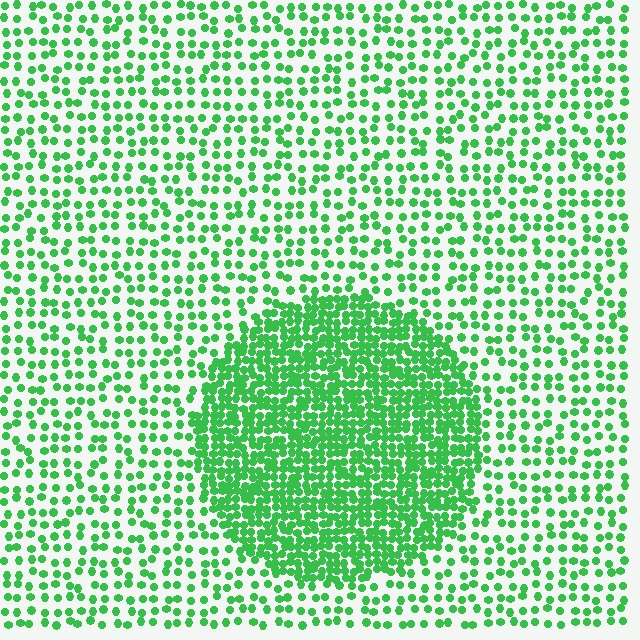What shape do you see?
I see a circle.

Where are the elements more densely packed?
The elements are more densely packed inside the circle boundary.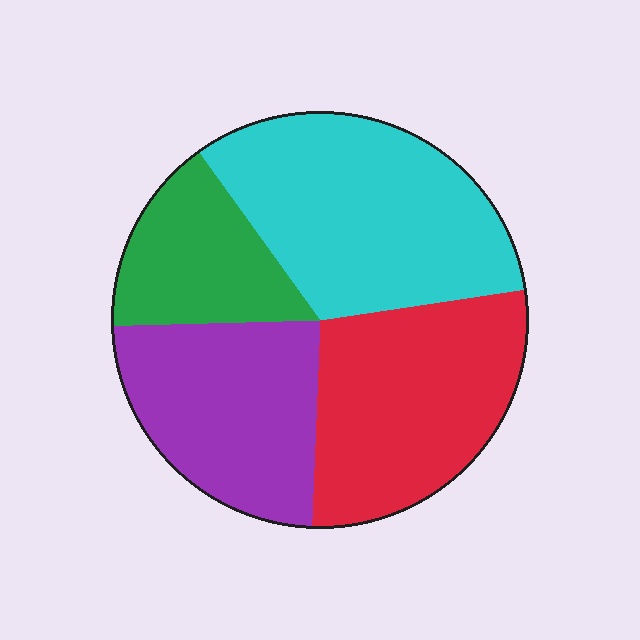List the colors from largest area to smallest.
From largest to smallest: cyan, red, purple, green.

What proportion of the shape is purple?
Purple covers 24% of the shape.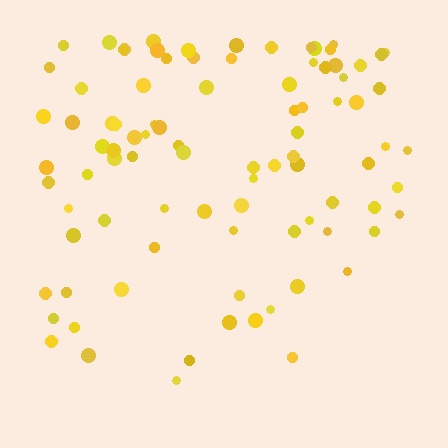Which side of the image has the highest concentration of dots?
The top.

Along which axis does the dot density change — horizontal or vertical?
Vertical.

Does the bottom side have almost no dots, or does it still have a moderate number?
Still a moderate number, just noticeably fewer than the top.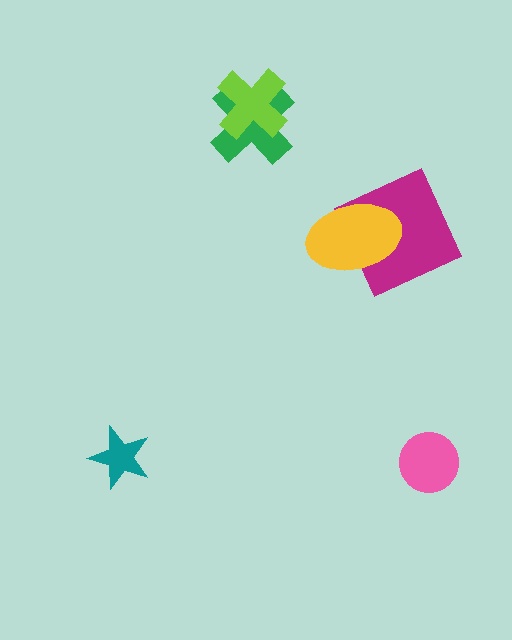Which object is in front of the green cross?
The lime cross is in front of the green cross.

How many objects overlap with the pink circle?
0 objects overlap with the pink circle.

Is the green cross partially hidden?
Yes, it is partially covered by another shape.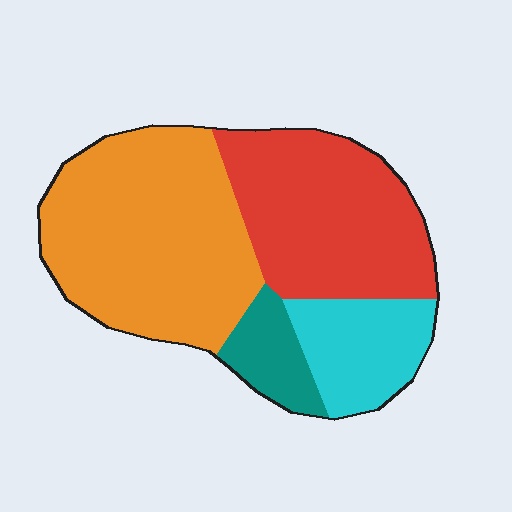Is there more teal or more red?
Red.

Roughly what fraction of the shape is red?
Red covers 33% of the shape.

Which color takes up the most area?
Orange, at roughly 45%.